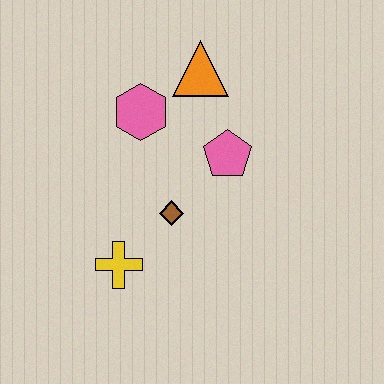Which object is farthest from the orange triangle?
The yellow cross is farthest from the orange triangle.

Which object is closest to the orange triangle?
The pink hexagon is closest to the orange triangle.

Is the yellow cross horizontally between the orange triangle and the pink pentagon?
No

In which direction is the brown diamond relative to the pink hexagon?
The brown diamond is below the pink hexagon.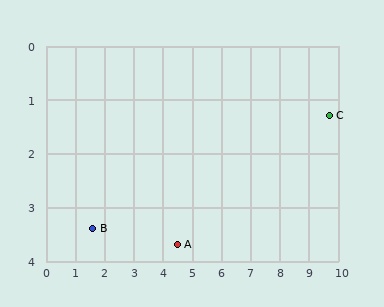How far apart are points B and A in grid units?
Points B and A are about 2.9 grid units apart.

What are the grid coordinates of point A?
Point A is at approximately (4.5, 3.7).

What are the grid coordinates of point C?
Point C is at approximately (9.7, 1.3).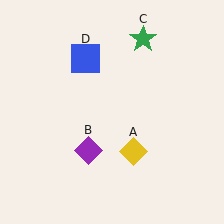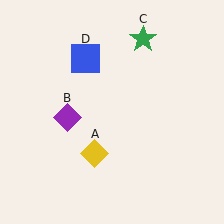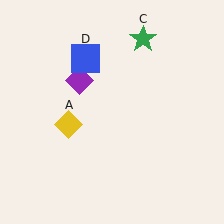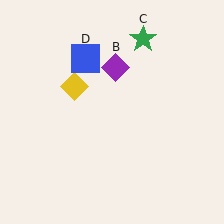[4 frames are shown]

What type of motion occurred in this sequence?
The yellow diamond (object A), purple diamond (object B) rotated clockwise around the center of the scene.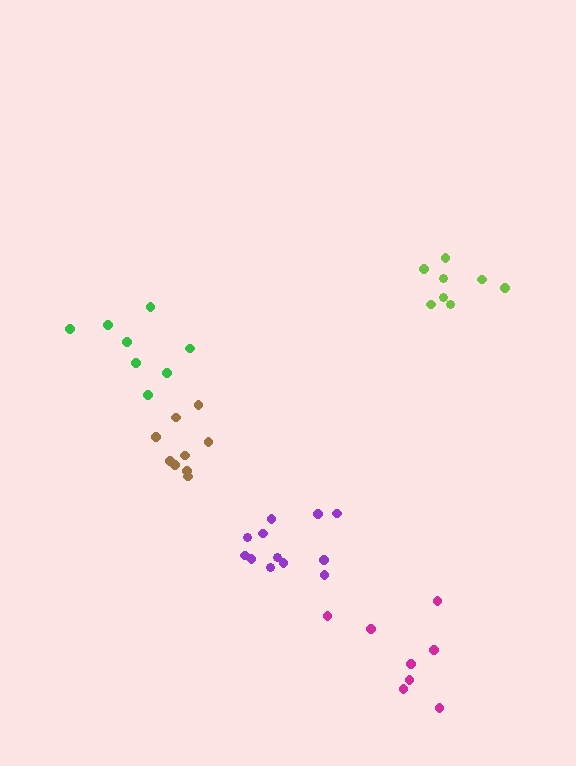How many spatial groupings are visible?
There are 5 spatial groupings.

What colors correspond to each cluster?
The clusters are colored: magenta, brown, lime, green, purple.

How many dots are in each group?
Group 1: 8 dots, Group 2: 9 dots, Group 3: 8 dots, Group 4: 8 dots, Group 5: 12 dots (45 total).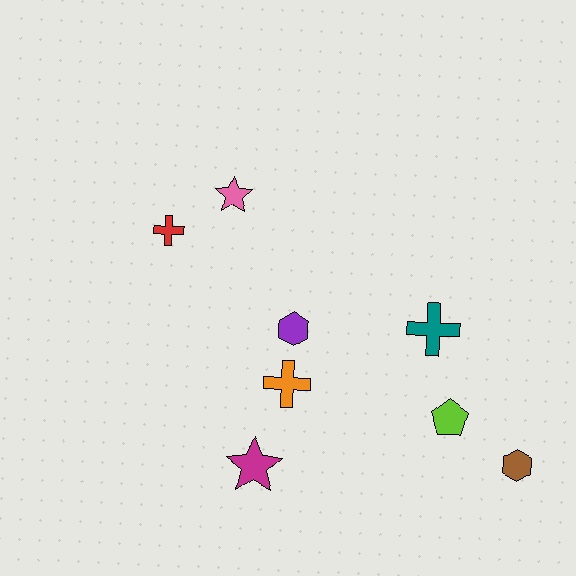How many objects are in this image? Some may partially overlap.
There are 8 objects.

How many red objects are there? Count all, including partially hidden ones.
There is 1 red object.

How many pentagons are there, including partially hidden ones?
There is 1 pentagon.